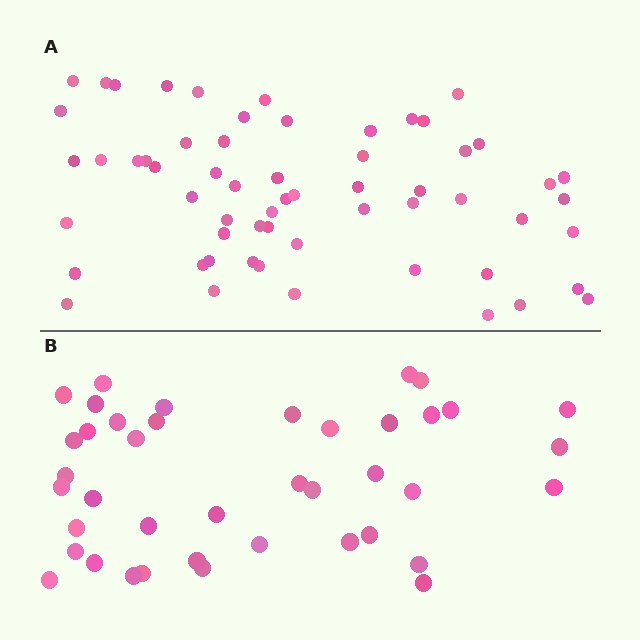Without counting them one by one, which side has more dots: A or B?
Region A (the top region) has more dots.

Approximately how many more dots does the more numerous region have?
Region A has approximately 20 more dots than region B.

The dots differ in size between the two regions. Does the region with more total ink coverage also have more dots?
No. Region B has more total ink coverage because its dots are larger, but region A actually contains more individual dots. Total area can be misleading — the number of items is what matters here.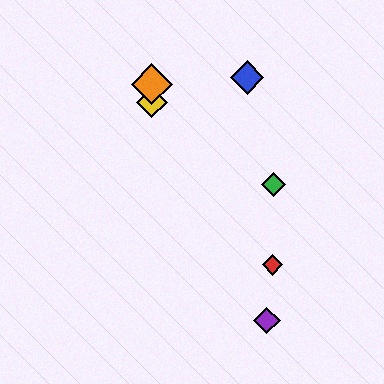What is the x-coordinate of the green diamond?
The green diamond is at x≈273.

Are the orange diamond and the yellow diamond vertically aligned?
Yes, both are at x≈152.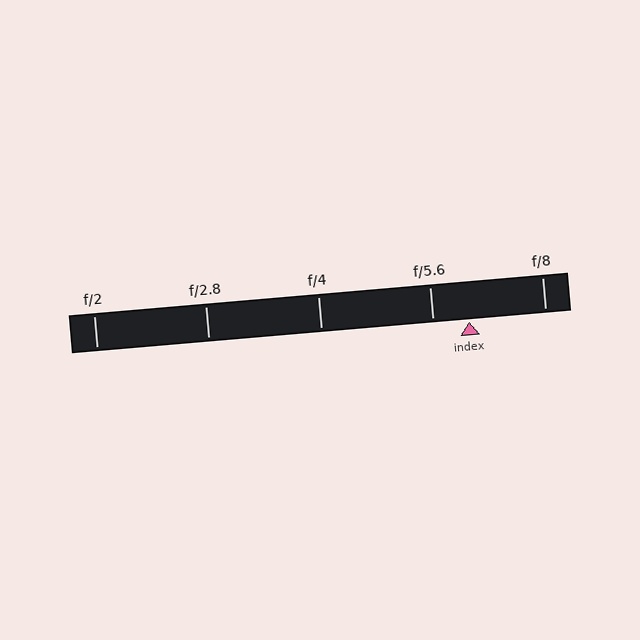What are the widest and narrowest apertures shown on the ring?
The widest aperture shown is f/2 and the narrowest is f/8.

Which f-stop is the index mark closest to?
The index mark is closest to f/5.6.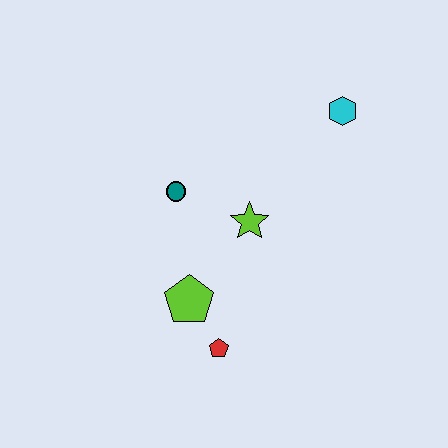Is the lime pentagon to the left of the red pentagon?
Yes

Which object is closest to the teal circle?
The lime star is closest to the teal circle.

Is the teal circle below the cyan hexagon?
Yes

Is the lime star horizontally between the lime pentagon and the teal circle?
No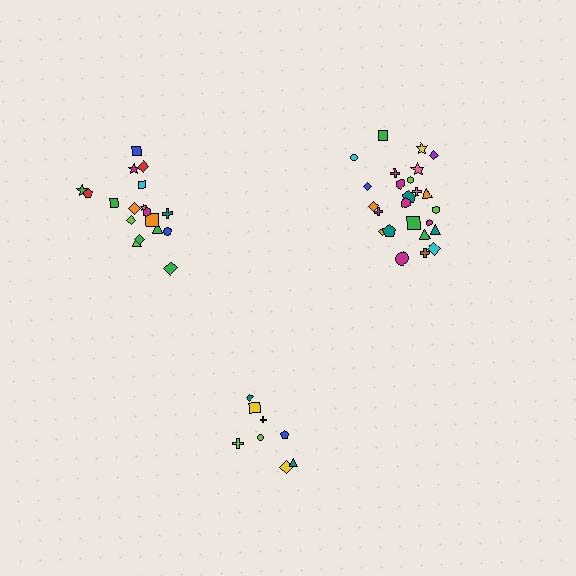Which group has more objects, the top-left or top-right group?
The top-right group.